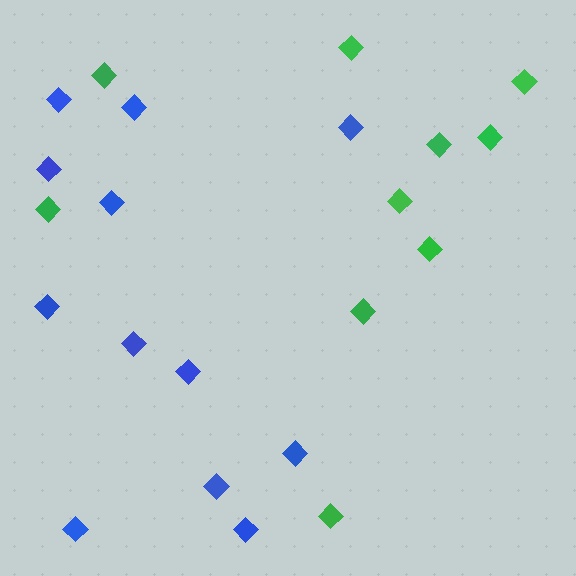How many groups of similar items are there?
There are 2 groups: one group of green diamonds (10) and one group of blue diamonds (12).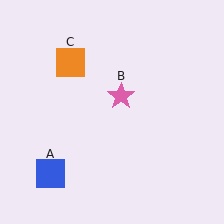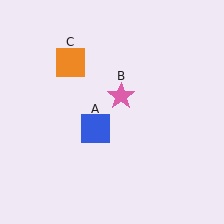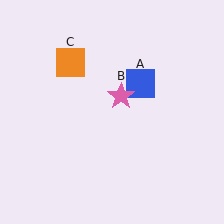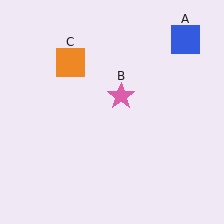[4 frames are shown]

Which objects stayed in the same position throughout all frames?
Pink star (object B) and orange square (object C) remained stationary.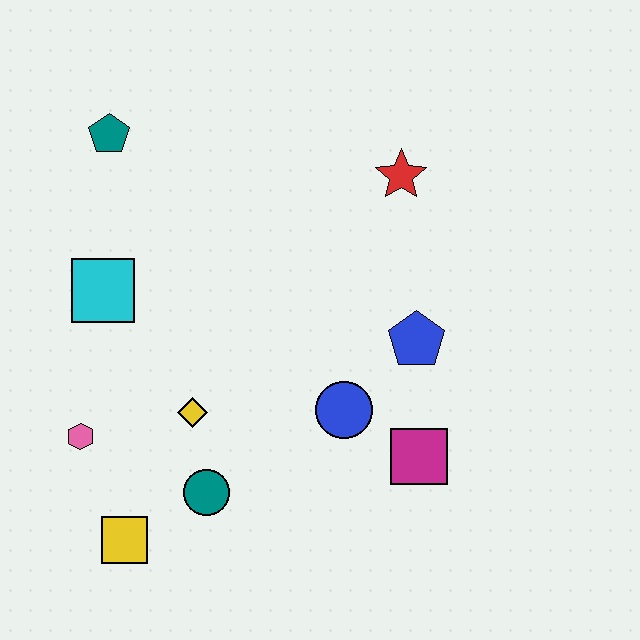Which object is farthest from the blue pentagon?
The teal pentagon is farthest from the blue pentagon.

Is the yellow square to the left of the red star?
Yes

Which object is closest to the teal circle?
The yellow diamond is closest to the teal circle.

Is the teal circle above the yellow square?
Yes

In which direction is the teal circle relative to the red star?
The teal circle is below the red star.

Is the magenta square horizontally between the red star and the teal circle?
No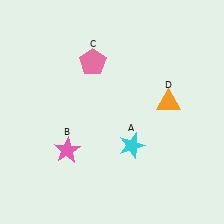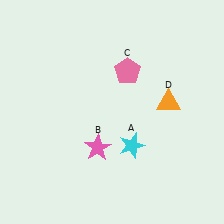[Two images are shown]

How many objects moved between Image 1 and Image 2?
2 objects moved between the two images.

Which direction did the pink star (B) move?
The pink star (B) moved right.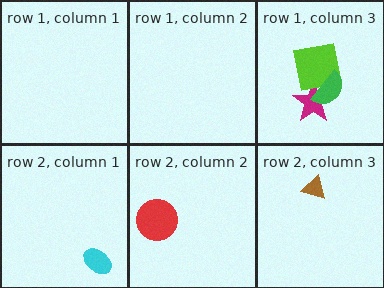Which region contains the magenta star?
The row 1, column 3 region.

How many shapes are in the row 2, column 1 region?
1.